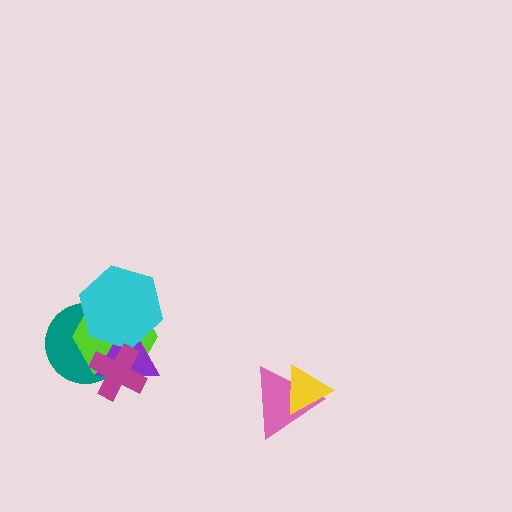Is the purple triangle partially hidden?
Yes, it is partially covered by another shape.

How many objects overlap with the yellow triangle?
1 object overlaps with the yellow triangle.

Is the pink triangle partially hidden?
Yes, it is partially covered by another shape.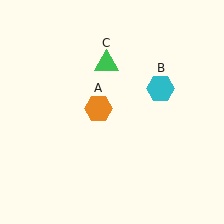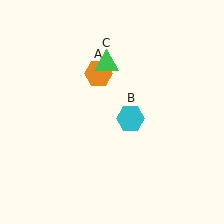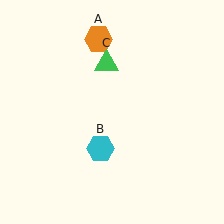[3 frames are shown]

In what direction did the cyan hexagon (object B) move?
The cyan hexagon (object B) moved down and to the left.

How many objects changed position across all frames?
2 objects changed position: orange hexagon (object A), cyan hexagon (object B).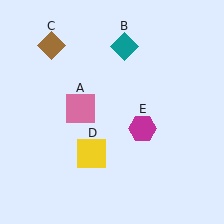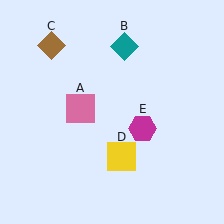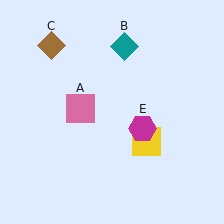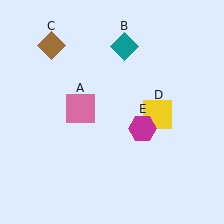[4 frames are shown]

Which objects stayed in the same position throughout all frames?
Pink square (object A) and teal diamond (object B) and brown diamond (object C) and magenta hexagon (object E) remained stationary.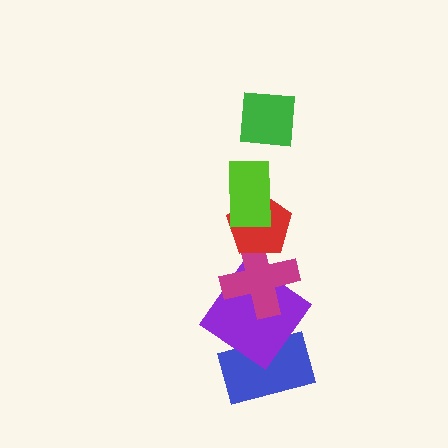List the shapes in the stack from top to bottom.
From top to bottom: the green square, the lime rectangle, the red pentagon, the magenta cross, the purple diamond, the blue rectangle.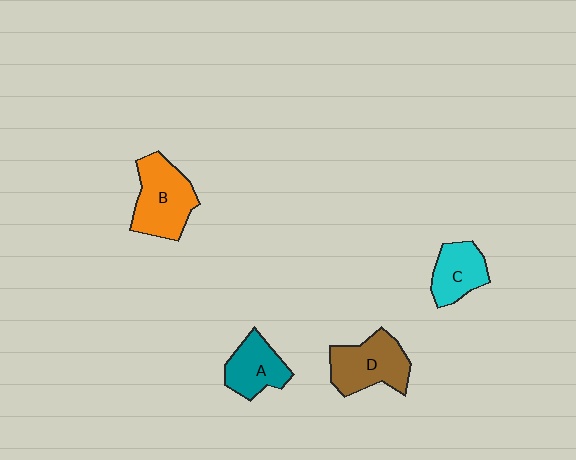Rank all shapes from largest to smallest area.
From largest to smallest: B (orange), D (brown), A (teal), C (cyan).